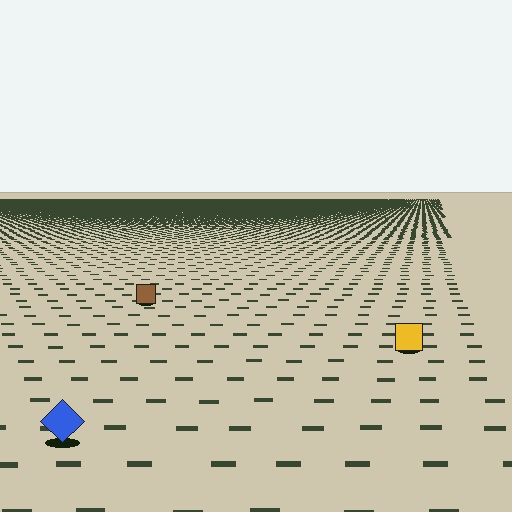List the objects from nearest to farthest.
From nearest to farthest: the blue diamond, the yellow square, the brown square.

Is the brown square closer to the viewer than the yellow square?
No. The yellow square is closer — you can tell from the texture gradient: the ground texture is coarser near it.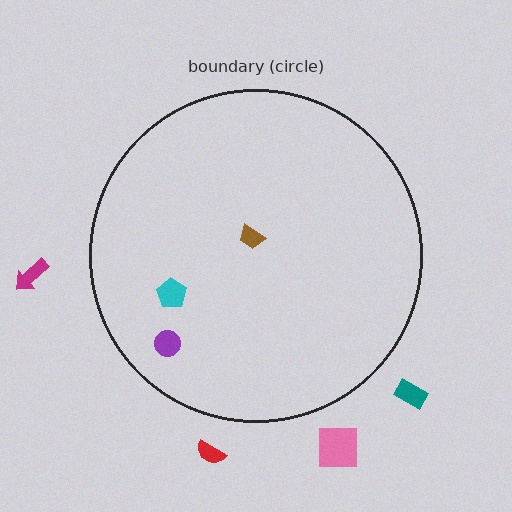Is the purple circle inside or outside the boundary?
Inside.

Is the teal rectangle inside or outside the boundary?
Outside.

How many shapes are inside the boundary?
3 inside, 4 outside.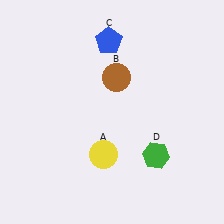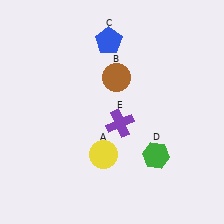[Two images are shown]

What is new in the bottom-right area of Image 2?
A purple cross (E) was added in the bottom-right area of Image 2.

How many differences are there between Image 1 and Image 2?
There is 1 difference between the two images.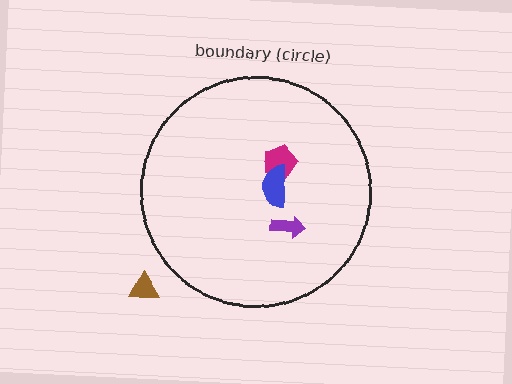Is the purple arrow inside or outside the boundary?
Inside.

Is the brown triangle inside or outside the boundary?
Outside.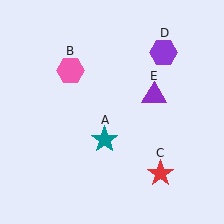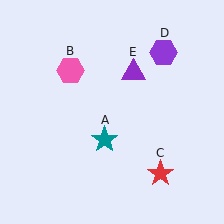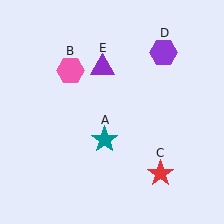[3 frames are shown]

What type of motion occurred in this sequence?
The purple triangle (object E) rotated counterclockwise around the center of the scene.